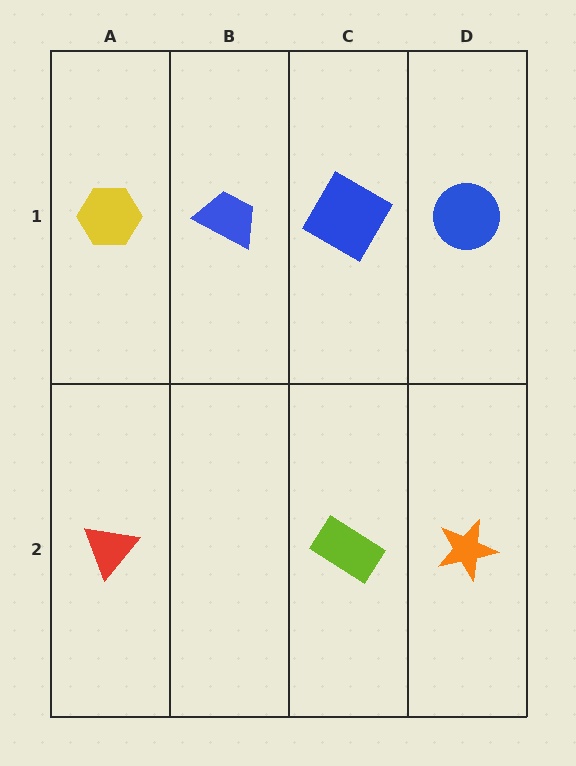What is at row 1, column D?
A blue circle.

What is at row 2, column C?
A lime rectangle.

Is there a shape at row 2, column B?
No, that cell is empty.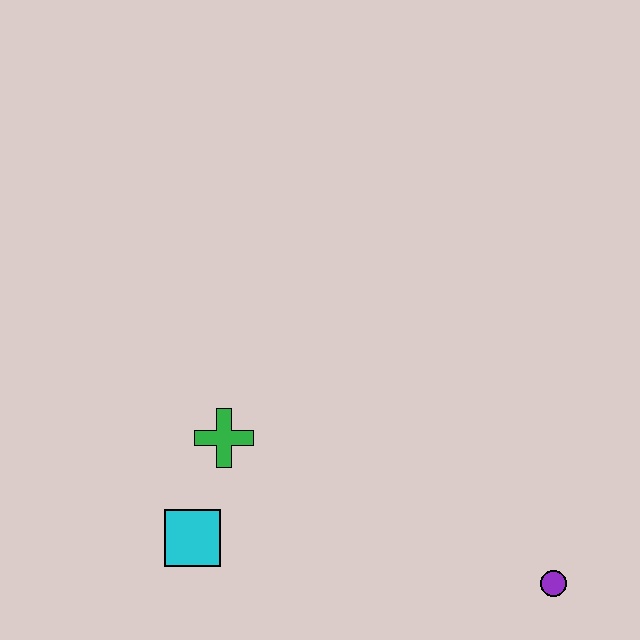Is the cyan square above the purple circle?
Yes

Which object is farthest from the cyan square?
The purple circle is farthest from the cyan square.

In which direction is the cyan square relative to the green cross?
The cyan square is below the green cross.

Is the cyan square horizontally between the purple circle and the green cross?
No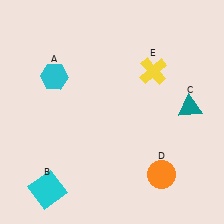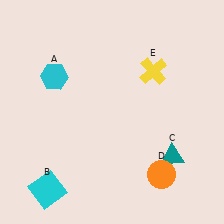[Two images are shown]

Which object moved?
The teal triangle (C) moved down.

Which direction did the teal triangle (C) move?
The teal triangle (C) moved down.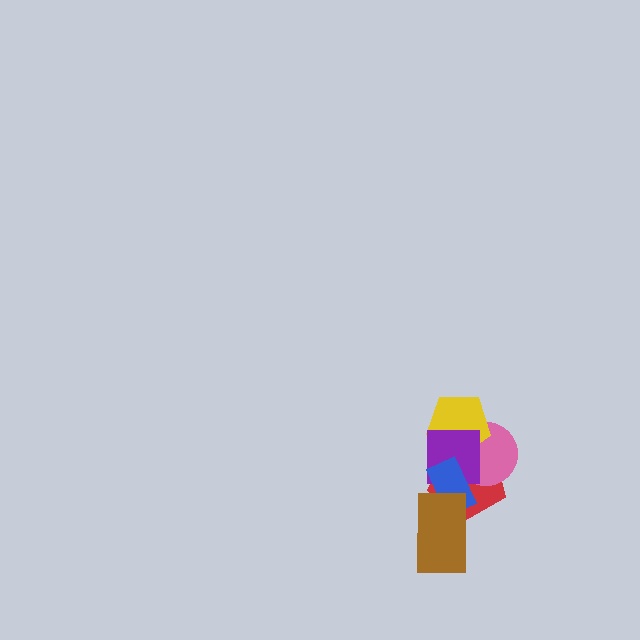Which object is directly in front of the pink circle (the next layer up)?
The yellow pentagon is directly in front of the pink circle.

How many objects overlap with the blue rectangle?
4 objects overlap with the blue rectangle.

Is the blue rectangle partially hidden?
Yes, it is partially covered by another shape.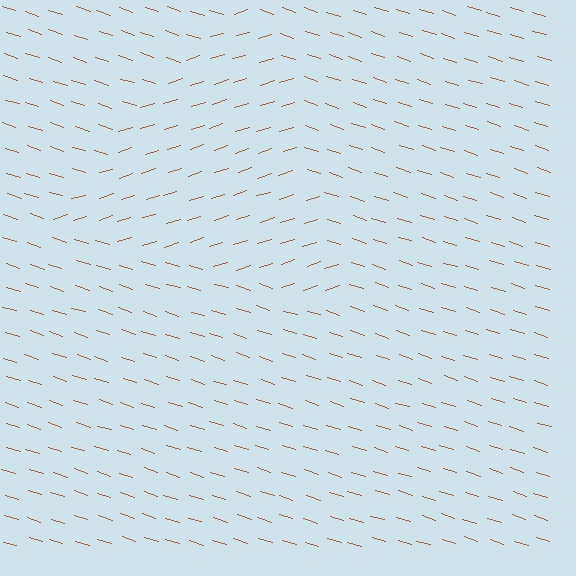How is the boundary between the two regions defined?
The boundary is defined purely by a change in line orientation (approximately 35 degrees difference). All lines are the same color and thickness.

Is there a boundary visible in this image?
Yes, there is a texture boundary formed by a change in line orientation.